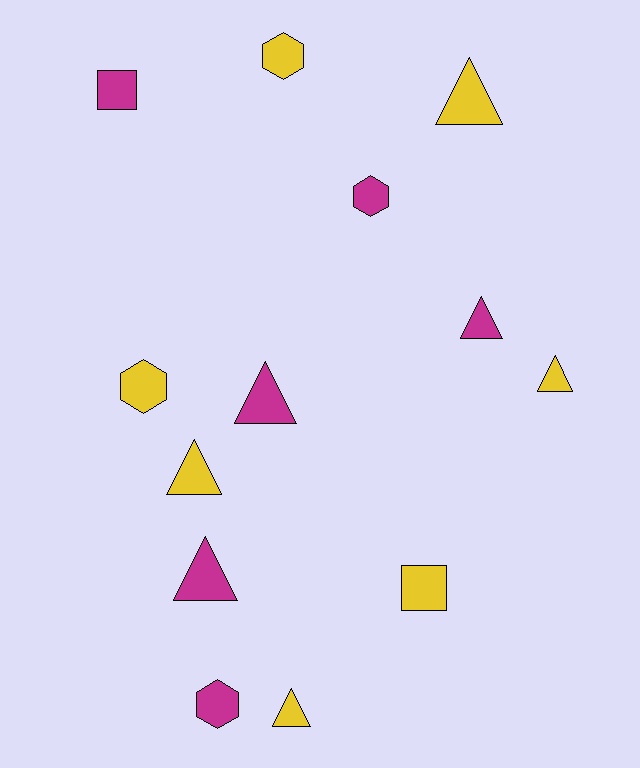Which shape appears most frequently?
Triangle, with 7 objects.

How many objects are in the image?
There are 13 objects.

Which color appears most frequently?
Yellow, with 7 objects.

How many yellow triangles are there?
There are 4 yellow triangles.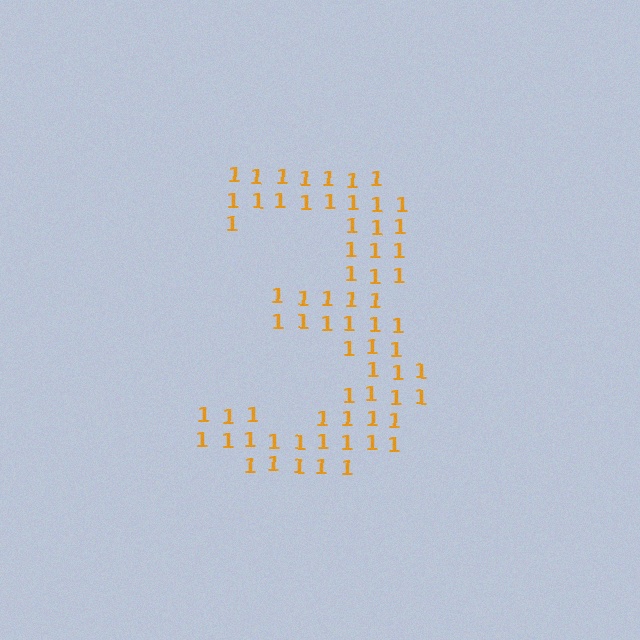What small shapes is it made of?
It is made of small digit 1's.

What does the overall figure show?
The overall figure shows the digit 3.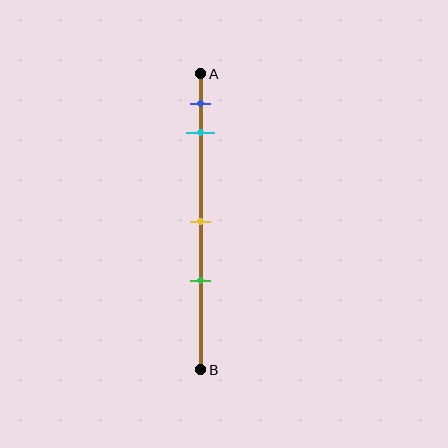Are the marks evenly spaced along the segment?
No, the marks are not evenly spaced.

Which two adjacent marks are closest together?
The blue and cyan marks are the closest adjacent pair.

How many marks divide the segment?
There are 4 marks dividing the segment.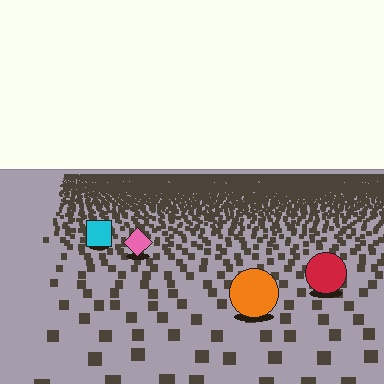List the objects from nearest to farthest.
From nearest to farthest: the orange circle, the red circle, the pink diamond, the cyan square.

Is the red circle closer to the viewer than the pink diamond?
Yes. The red circle is closer — you can tell from the texture gradient: the ground texture is coarser near it.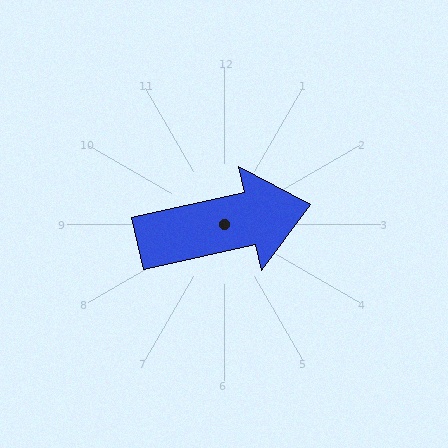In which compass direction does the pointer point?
East.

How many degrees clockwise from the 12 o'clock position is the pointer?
Approximately 78 degrees.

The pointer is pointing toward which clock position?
Roughly 3 o'clock.